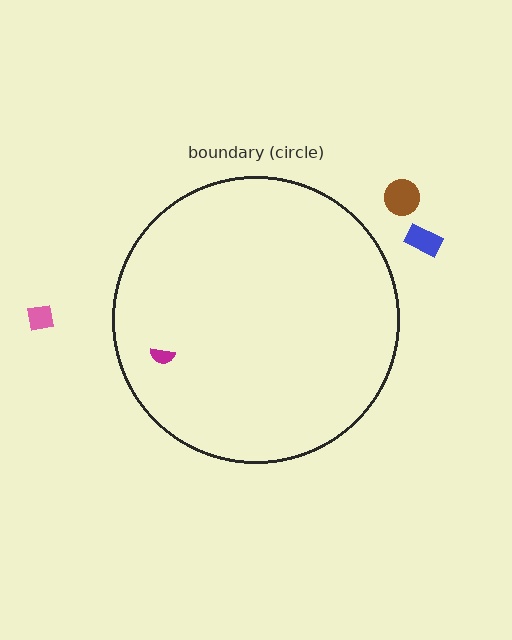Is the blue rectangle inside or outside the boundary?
Outside.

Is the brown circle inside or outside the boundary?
Outside.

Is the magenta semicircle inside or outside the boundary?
Inside.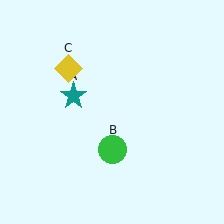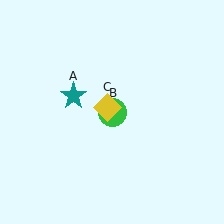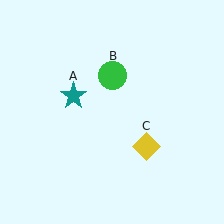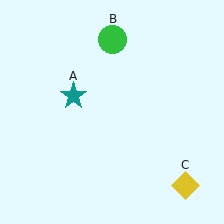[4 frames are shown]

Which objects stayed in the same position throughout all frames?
Teal star (object A) remained stationary.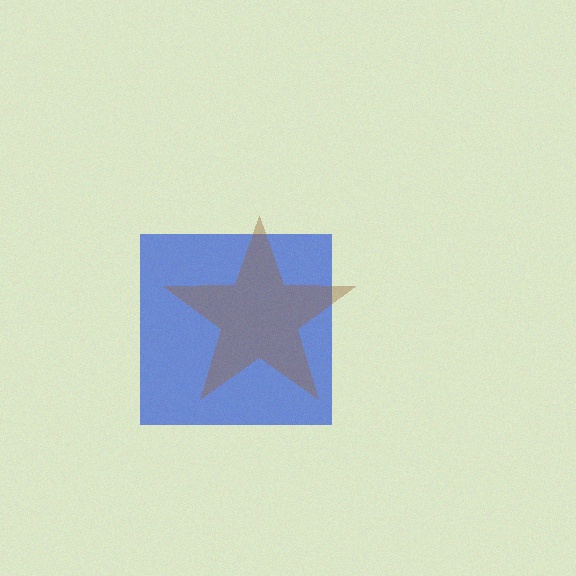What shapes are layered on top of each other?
The layered shapes are: a blue square, a brown star.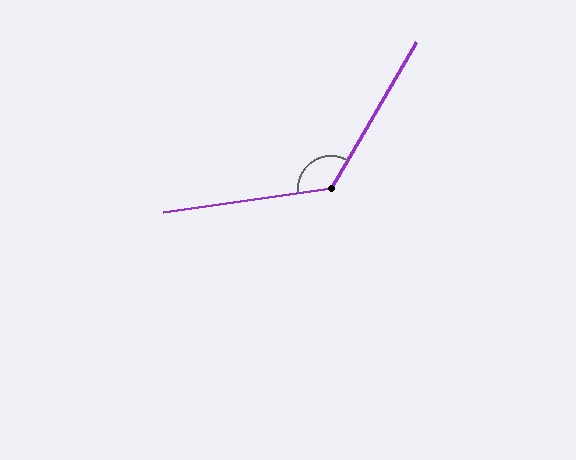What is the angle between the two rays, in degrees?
Approximately 128 degrees.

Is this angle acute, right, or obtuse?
It is obtuse.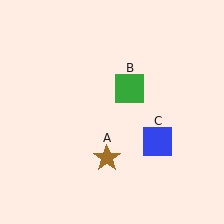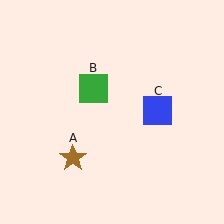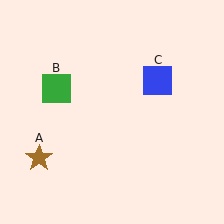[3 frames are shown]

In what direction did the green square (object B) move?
The green square (object B) moved left.